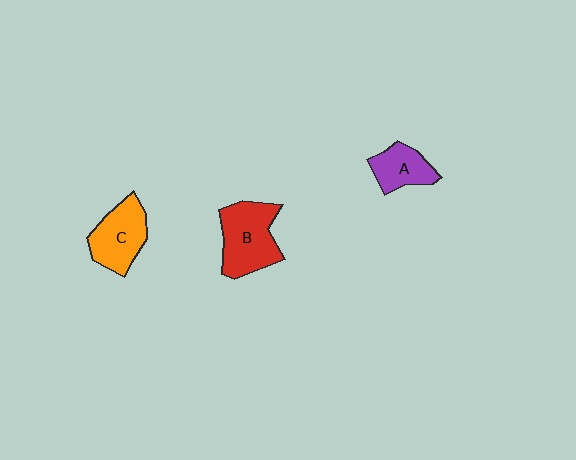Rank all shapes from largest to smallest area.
From largest to smallest: B (red), C (orange), A (purple).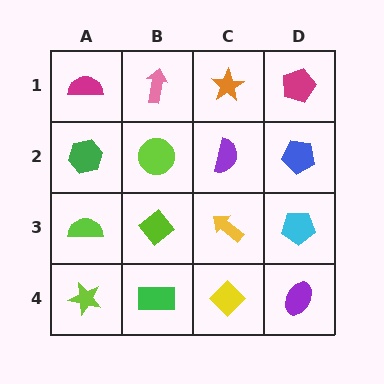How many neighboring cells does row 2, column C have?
4.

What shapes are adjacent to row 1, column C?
A purple semicircle (row 2, column C), a pink arrow (row 1, column B), a magenta pentagon (row 1, column D).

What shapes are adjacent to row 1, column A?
A green hexagon (row 2, column A), a pink arrow (row 1, column B).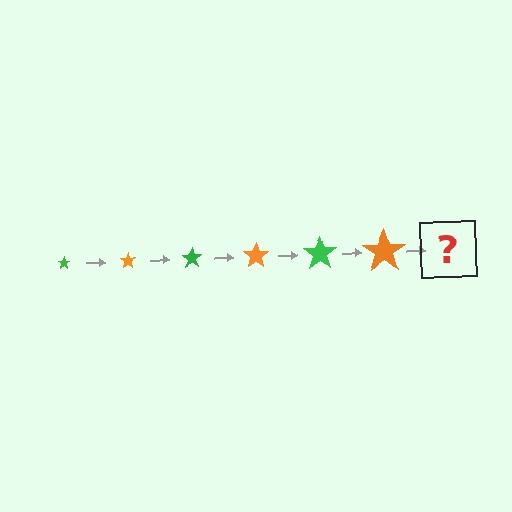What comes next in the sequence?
The next element should be a green star, larger than the previous one.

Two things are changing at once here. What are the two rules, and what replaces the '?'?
The two rules are that the star grows larger each step and the color cycles through green and orange. The '?' should be a green star, larger than the previous one.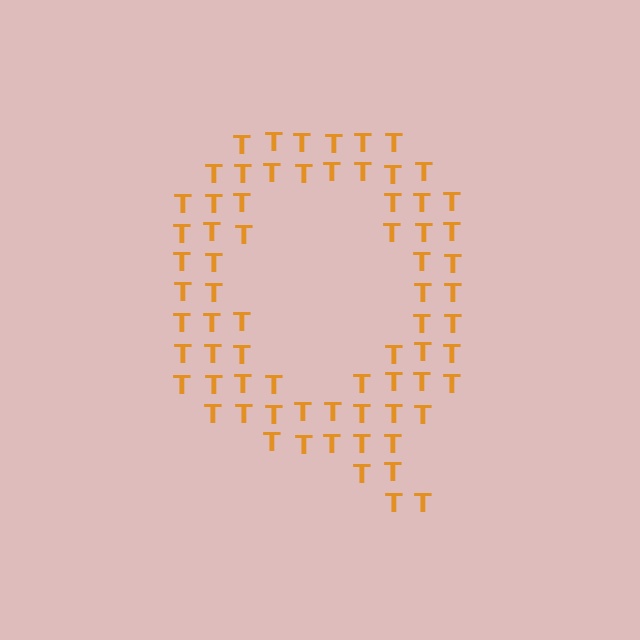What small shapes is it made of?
It is made of small letter T's.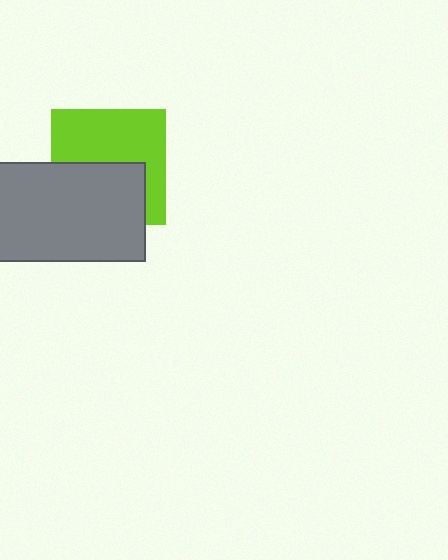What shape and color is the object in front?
The object in front is a gray rectangle.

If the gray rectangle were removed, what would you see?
You would see the complete lime square.